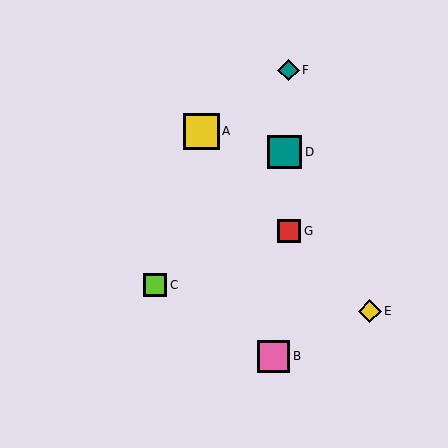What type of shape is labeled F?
Shape F is a teal diamond.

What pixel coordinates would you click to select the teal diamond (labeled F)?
Click at (288, 70) to select the teal diamond F.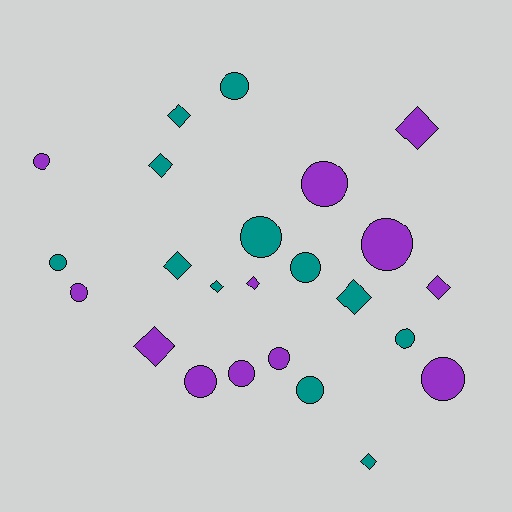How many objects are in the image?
There are 24 objects.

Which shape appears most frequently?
Circle, with 14 objects.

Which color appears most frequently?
Teal, with 12 objects.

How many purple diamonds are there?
There are 4 purple diamonds.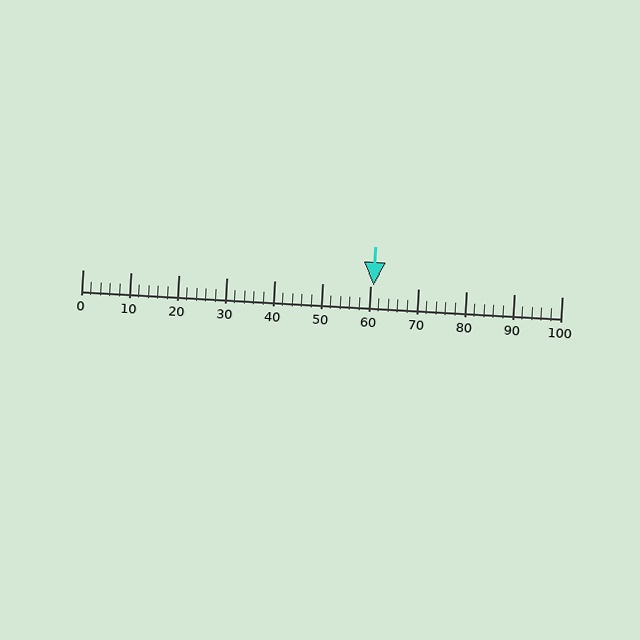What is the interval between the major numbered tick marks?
The major tick marks are spaced 10 units apart.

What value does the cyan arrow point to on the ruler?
The cyan arrow points to approximately 61.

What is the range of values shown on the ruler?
The ruler shows values from 0 to 100.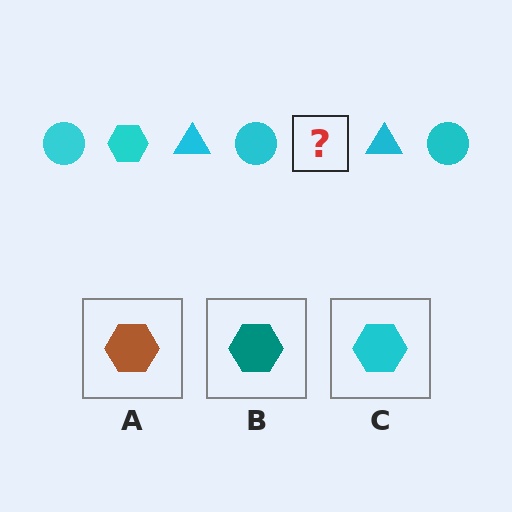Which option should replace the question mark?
Option C.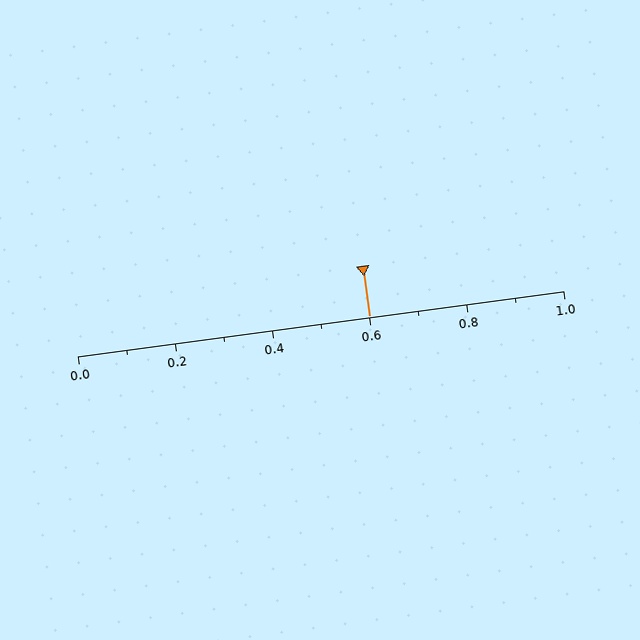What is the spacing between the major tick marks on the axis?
The major ticks are spaced 0.2 apart.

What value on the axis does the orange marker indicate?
The marker indicates approximately 0.6.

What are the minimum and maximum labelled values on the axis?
The axis runs from 0.0 to 1.0.